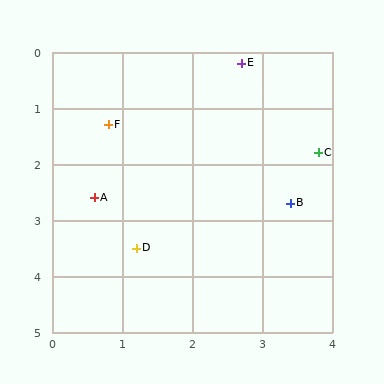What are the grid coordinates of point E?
Point E is at approximately (2.7, 0.2).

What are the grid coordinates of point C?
Point C is at approximately (3.8, 1.8).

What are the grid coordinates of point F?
Point F is at approximately (0.8, 1.3).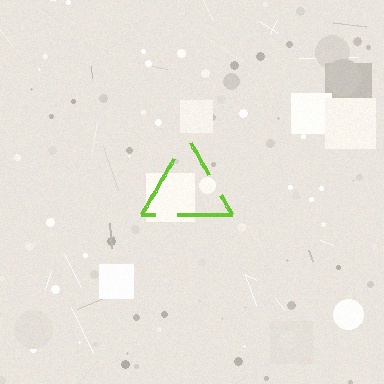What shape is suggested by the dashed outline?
The dashed outline suggests a triangle.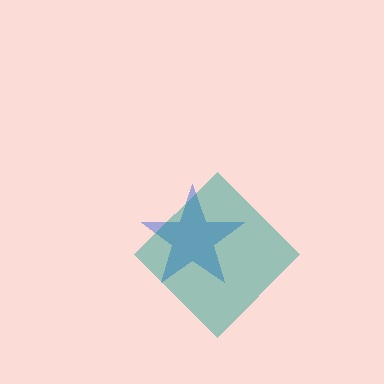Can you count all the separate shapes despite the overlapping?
Yes, there are 2 separate shapes.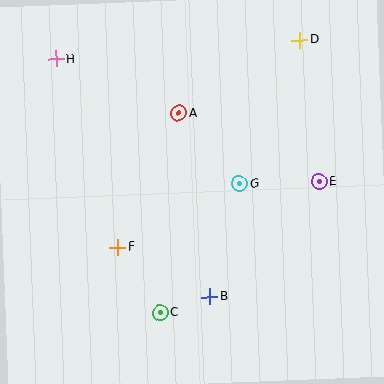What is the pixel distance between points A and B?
The distance between A and B is 186 pixels.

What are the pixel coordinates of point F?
Point F is at (118, 247).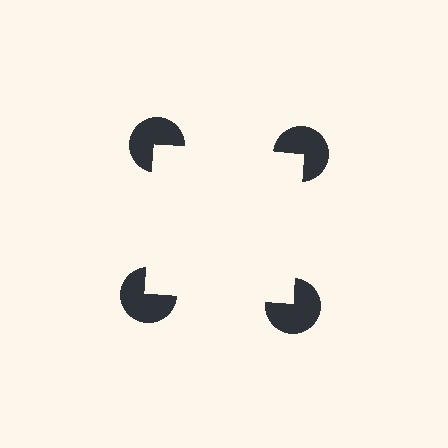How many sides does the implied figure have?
4 sides.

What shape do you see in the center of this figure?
An illusory square — its edges are inferred from the aligned wedge cuts in the pac-man discs, not physically drawn.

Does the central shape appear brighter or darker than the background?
It typically appears slightly brighter than the background, even though no actual brightness change is drawn.